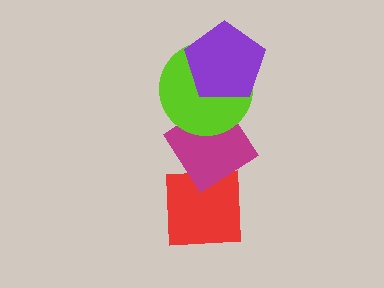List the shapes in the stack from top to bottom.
From top to bottom: the purple pentagon, the lime circle, the magenta diamond, the red square.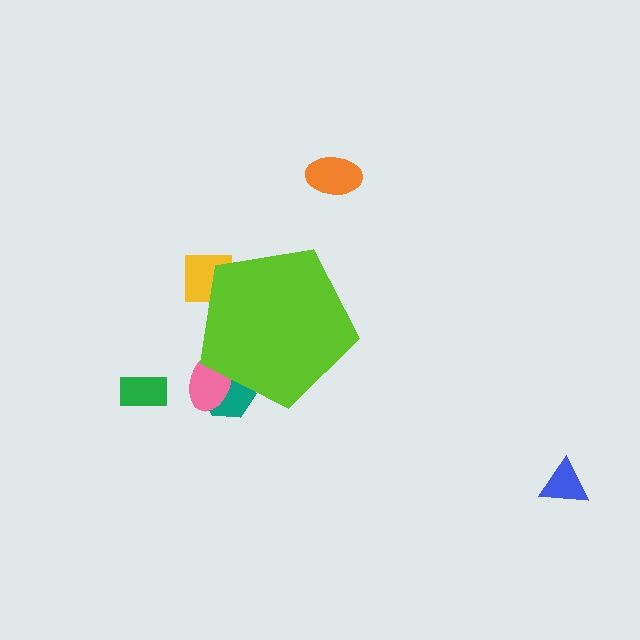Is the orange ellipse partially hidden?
No, the orange ellipse is fully visible.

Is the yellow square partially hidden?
Yes, the yellow square is partially hidden behind the lime pentagon.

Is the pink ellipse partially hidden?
Yes, the pink ellipse is partially hidden behind the lime pentagon.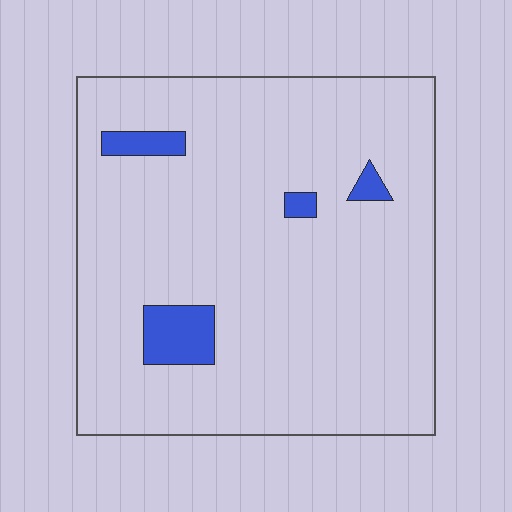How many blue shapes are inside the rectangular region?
4.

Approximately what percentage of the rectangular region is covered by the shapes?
Approximately 5%.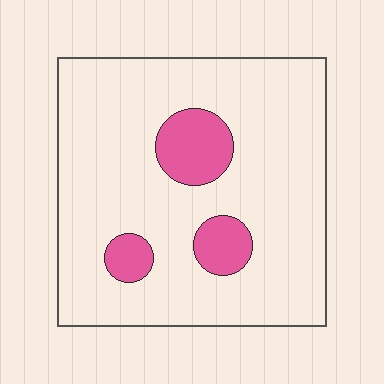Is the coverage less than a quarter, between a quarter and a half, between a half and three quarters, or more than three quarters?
Less than a quarter.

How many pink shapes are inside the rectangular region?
3.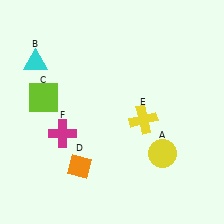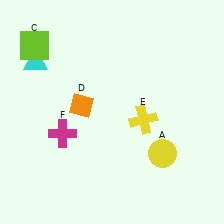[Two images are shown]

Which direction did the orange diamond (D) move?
The orange diamond (D) moved up.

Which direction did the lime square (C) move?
The lime square (C) moved up.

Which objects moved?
The objects that moved are: the lime square (C), the orange diamond (D).